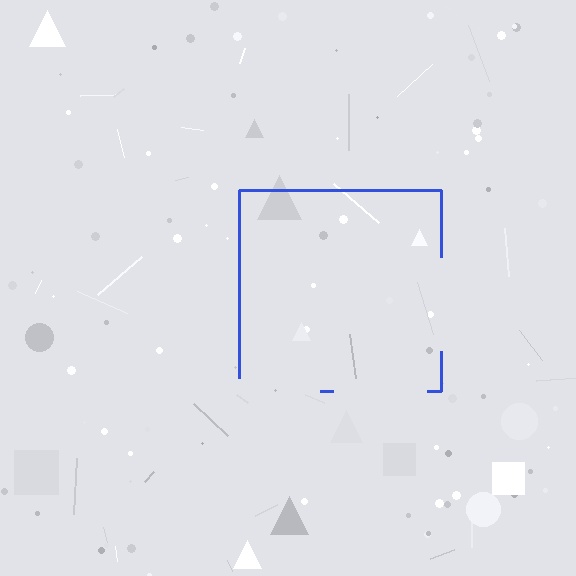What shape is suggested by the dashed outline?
The dashed outline suggests a square.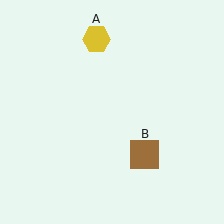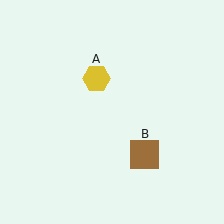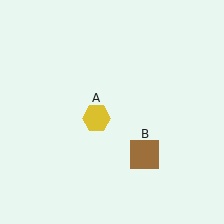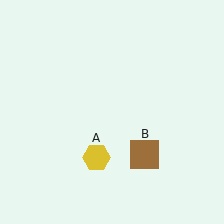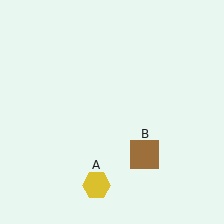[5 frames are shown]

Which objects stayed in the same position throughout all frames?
Brown square (object B) remained stationary.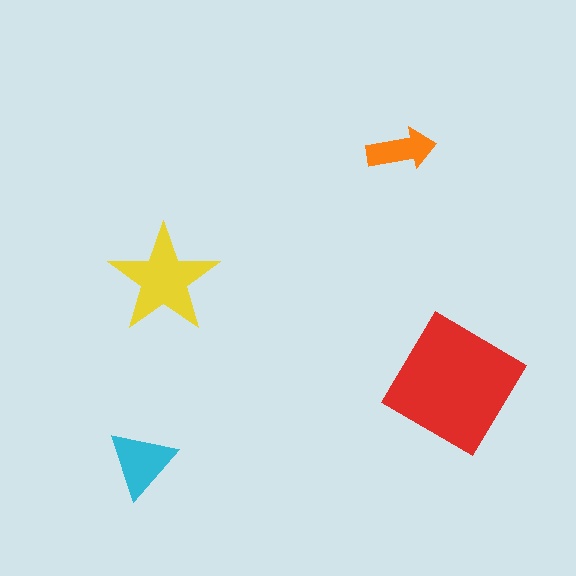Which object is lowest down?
The cyan triangle is bottommost.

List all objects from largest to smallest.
The red diamond, the yellow star, the cyan triangle, the orange arrow.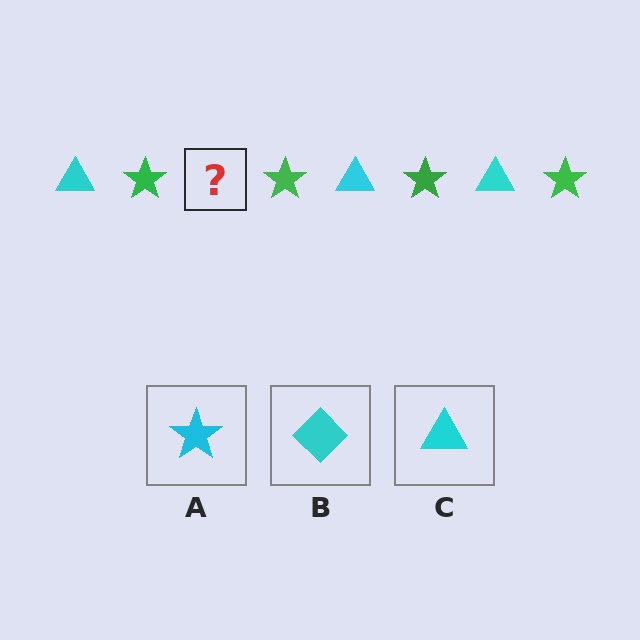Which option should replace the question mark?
Option C.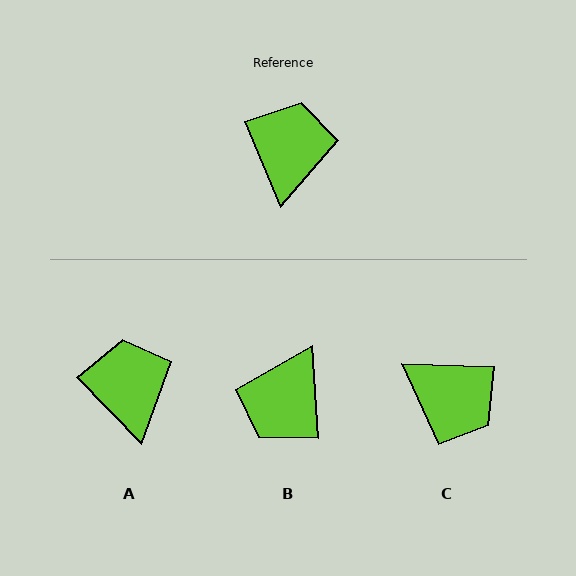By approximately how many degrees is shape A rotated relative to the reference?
Approximately 22 degrees counter-clockwise.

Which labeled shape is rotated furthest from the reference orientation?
B, about 162 degrees away.